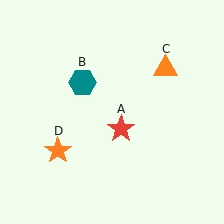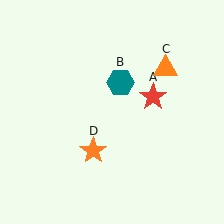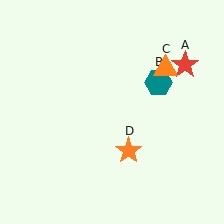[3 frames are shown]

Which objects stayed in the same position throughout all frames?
Orange triangle (object C) remained stationary.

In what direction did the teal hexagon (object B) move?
The teal hexagon (object B) moved right.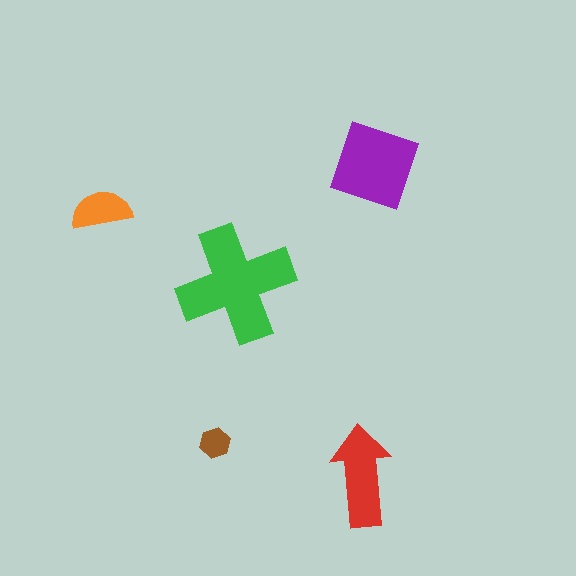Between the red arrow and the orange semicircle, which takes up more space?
The red arrow.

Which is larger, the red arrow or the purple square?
The purple square.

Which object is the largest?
The green cross.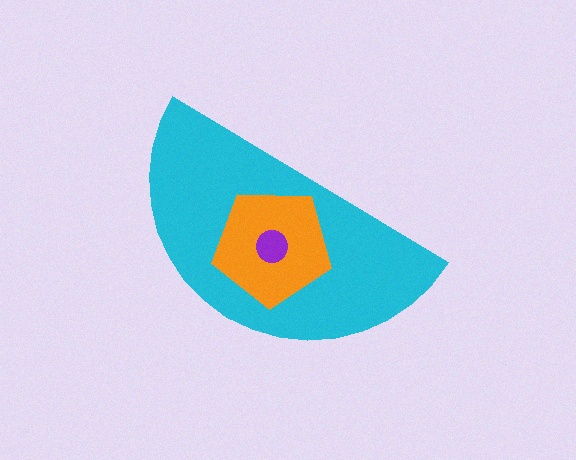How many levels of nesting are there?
3.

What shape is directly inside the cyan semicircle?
The orange pentagon.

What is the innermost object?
The purple circle.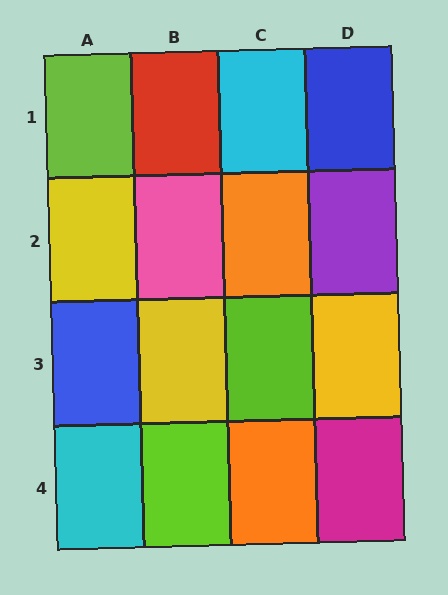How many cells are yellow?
3 cells are yellow.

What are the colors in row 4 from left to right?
Cyan, lime, orange, magenta.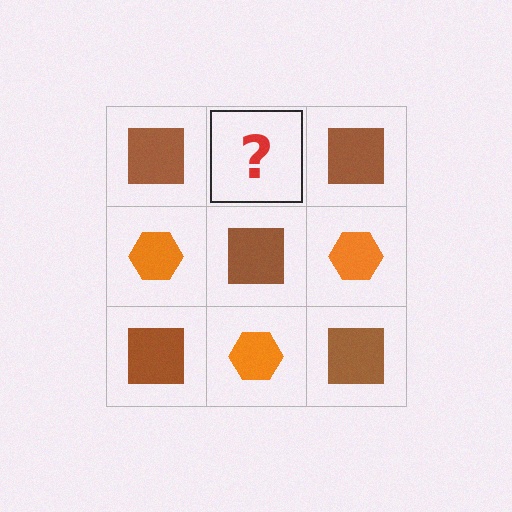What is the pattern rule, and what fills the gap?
The rule is that it alternates brown square and orange hexagon in a checkerboard pattern. The gap should be filled with an orange hexagon.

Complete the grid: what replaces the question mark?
The question mark should be replaced with an orange hexagon.